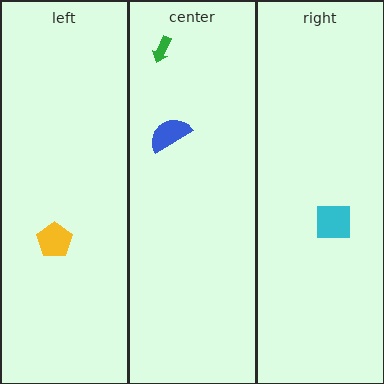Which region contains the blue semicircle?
The center region.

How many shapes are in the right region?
1.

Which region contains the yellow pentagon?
The left region.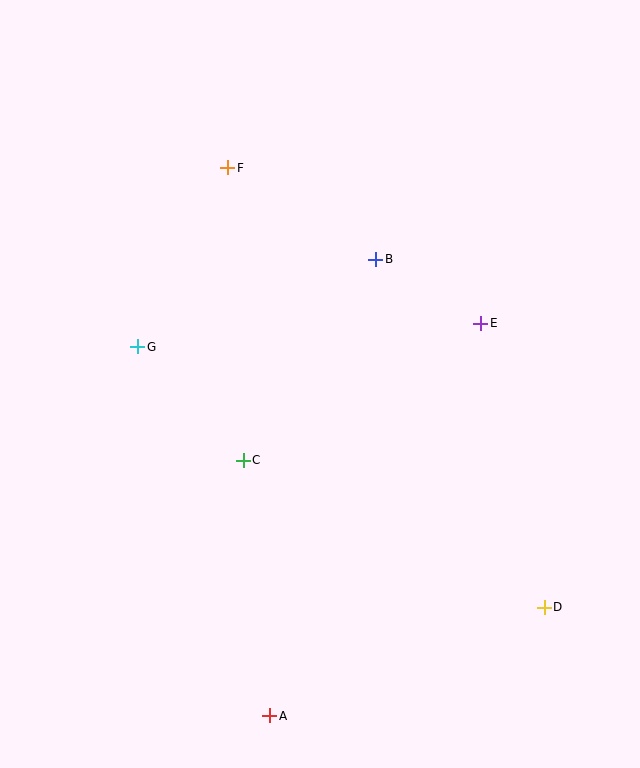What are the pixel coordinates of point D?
Point D is at (544, 607).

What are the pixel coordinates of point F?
Point F is at (228, 168).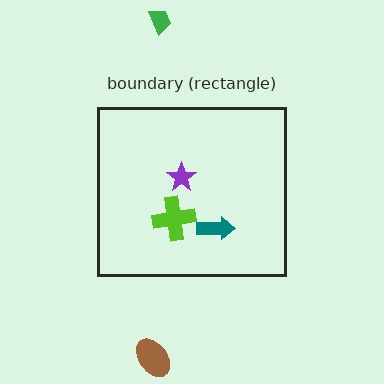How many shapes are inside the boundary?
3 inside, 2 outside.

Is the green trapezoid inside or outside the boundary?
Outside.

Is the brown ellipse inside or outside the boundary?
Outside.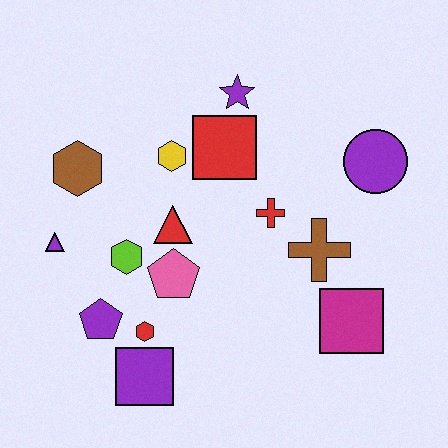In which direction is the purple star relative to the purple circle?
The purple star is to the left of the purple circle.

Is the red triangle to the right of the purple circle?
No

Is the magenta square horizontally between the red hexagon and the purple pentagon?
No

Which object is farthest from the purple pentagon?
The purple circle is farthest from the purple pentagon.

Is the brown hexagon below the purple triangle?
No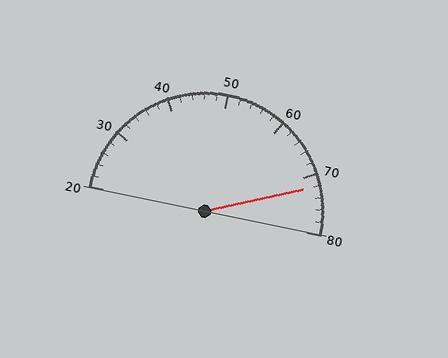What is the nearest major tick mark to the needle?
The nearest major tick mark is 70.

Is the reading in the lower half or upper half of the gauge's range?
The reading is in the upper half of the range (20 to 80).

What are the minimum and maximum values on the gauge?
The gauge ranges from 20 to 80.